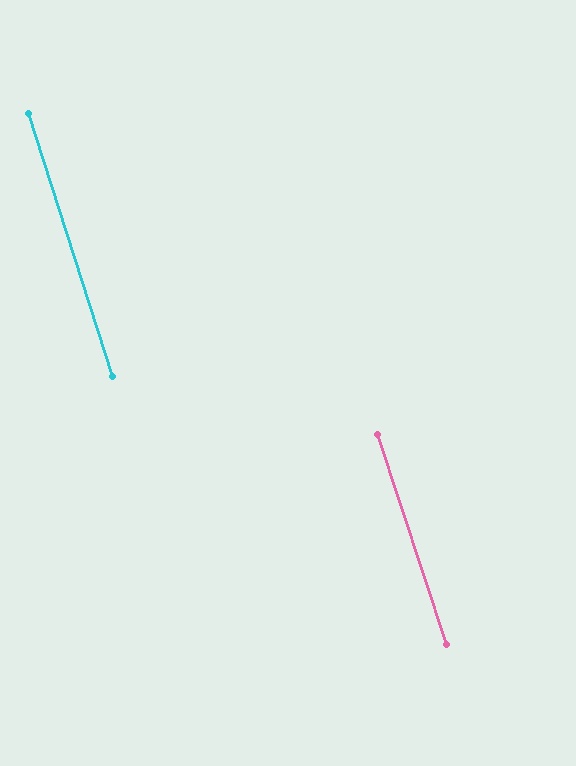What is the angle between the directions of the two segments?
Approximately 0 degrees.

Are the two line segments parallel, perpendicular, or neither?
Parallel — their directions differ by only 0.5°.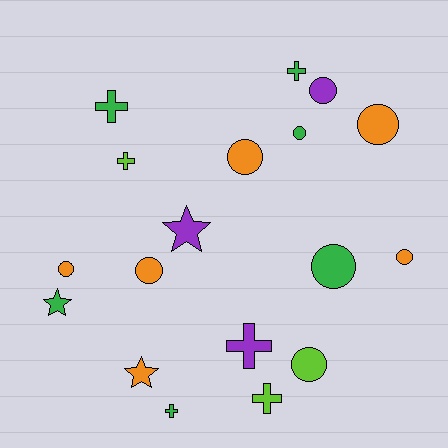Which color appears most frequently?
Green, with 6 objects.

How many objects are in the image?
There are 18 objects.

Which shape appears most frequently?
Circle, with 9 objects.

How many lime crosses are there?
There are 2 lime crosses.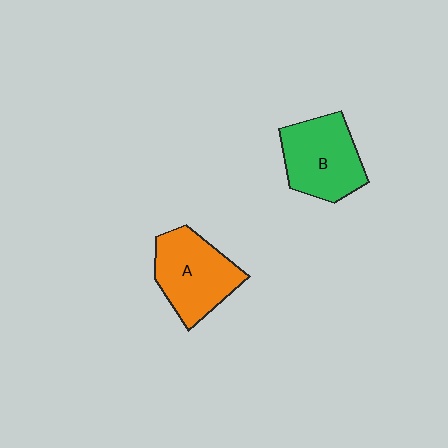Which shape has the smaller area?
Shape B (green).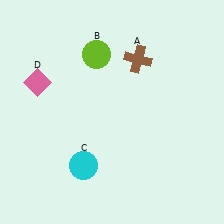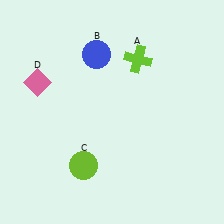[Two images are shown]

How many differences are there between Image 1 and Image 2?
There are 3 differences between the two images.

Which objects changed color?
A changed from brown to lime. B changed from lime to blue. C changed from cyan to lime.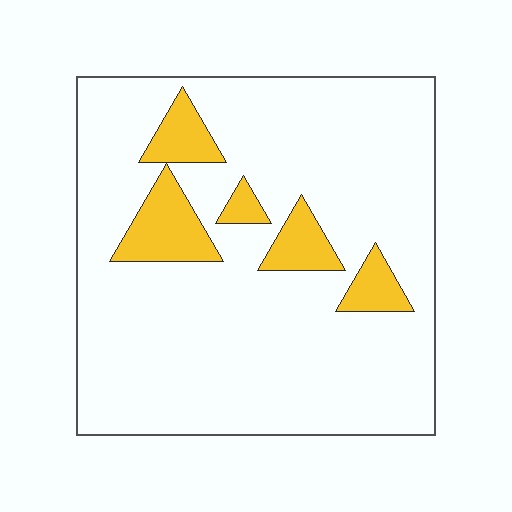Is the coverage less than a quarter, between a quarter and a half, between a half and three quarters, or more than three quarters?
Less than a quarter.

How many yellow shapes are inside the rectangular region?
5.